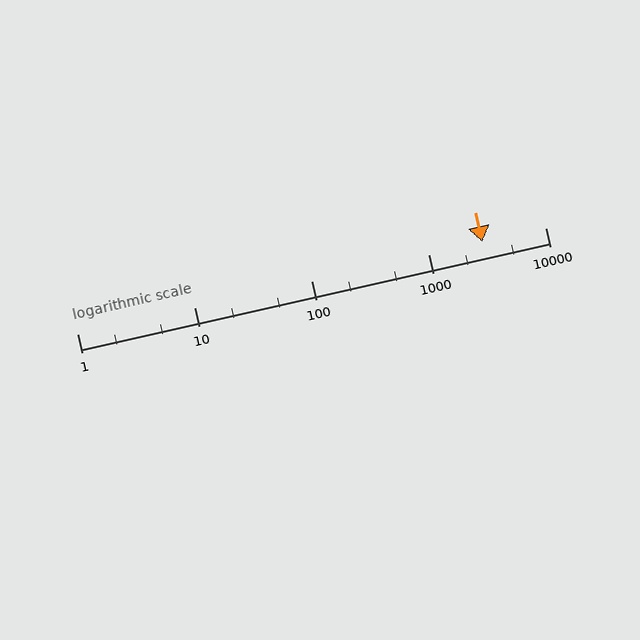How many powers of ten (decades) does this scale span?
The scale spans 4 decades, from 1 to 10000.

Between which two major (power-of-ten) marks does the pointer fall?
The pointer is between 1000 and 10000.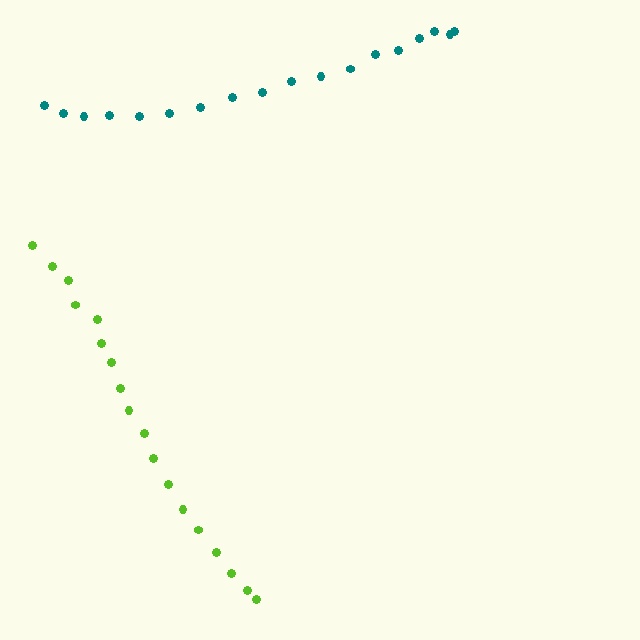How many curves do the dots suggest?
There are 2 distinct paths.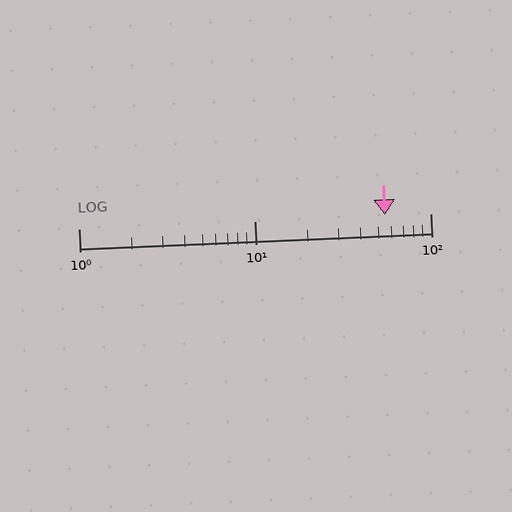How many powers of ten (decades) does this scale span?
The scale spans 2 decades, from 1 to 100.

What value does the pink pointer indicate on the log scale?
The pointer indicates approximately 55.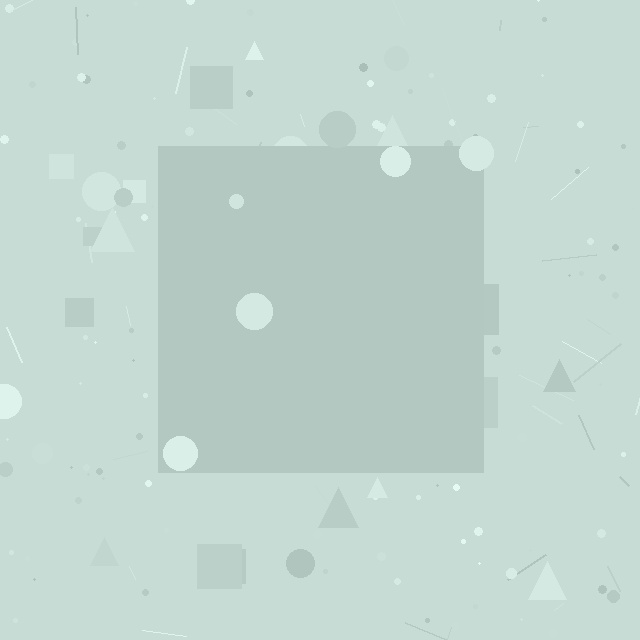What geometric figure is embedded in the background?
A square is embedded in the background.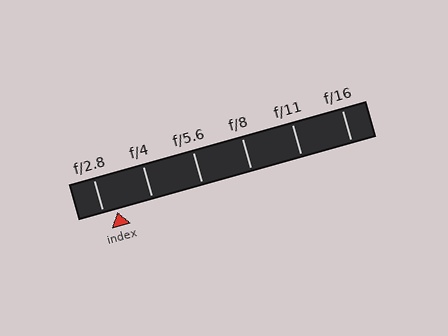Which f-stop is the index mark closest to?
The index mark is closest to f/2.8.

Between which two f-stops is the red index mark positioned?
The index mark is between f/2.8 and f/4.